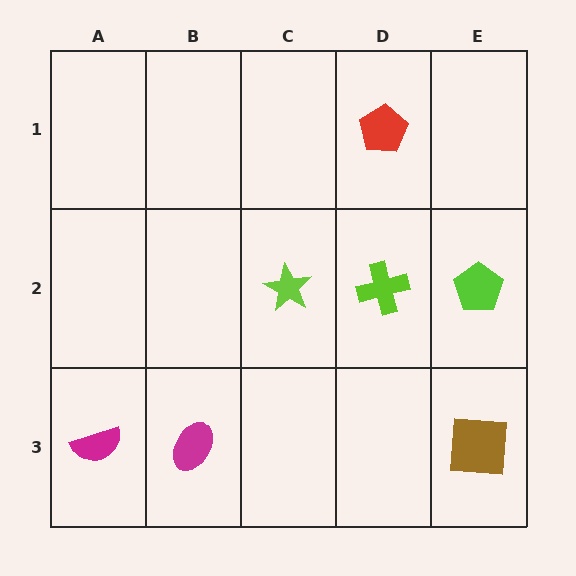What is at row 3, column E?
A brown square.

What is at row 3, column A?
A magenta semicircle.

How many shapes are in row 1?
1 shape.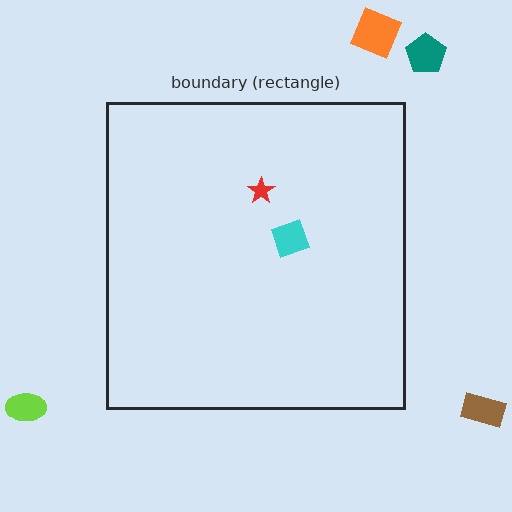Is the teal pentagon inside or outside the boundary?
Outside.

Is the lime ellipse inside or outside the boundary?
Outside.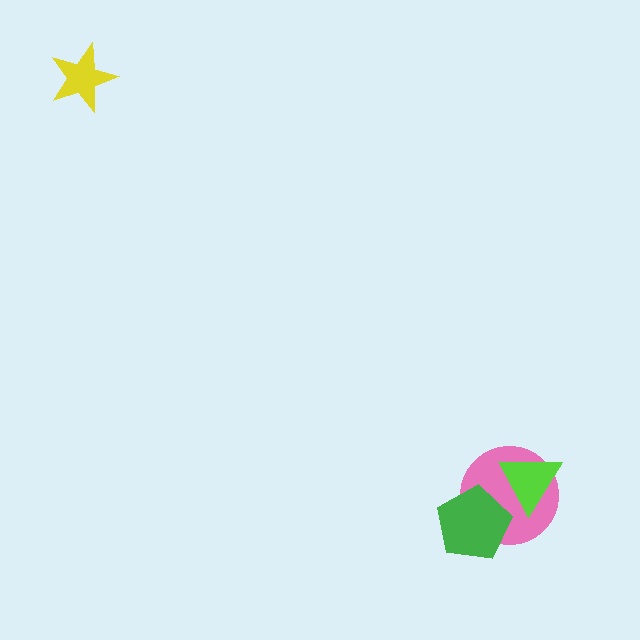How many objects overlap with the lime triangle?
1 object overlaps with the lime triangle.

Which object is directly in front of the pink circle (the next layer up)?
The green pentagon is directly in front of the pink circle.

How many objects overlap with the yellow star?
0 objects overlap with the yellow star.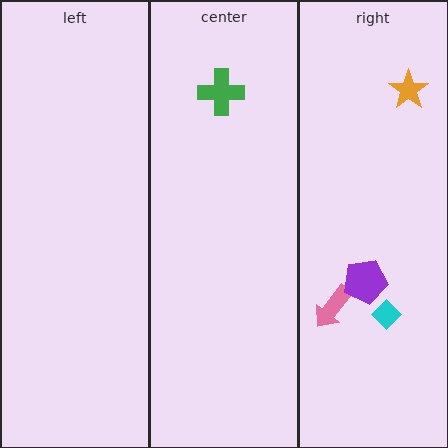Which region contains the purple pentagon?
The right region.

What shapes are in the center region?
The green cross.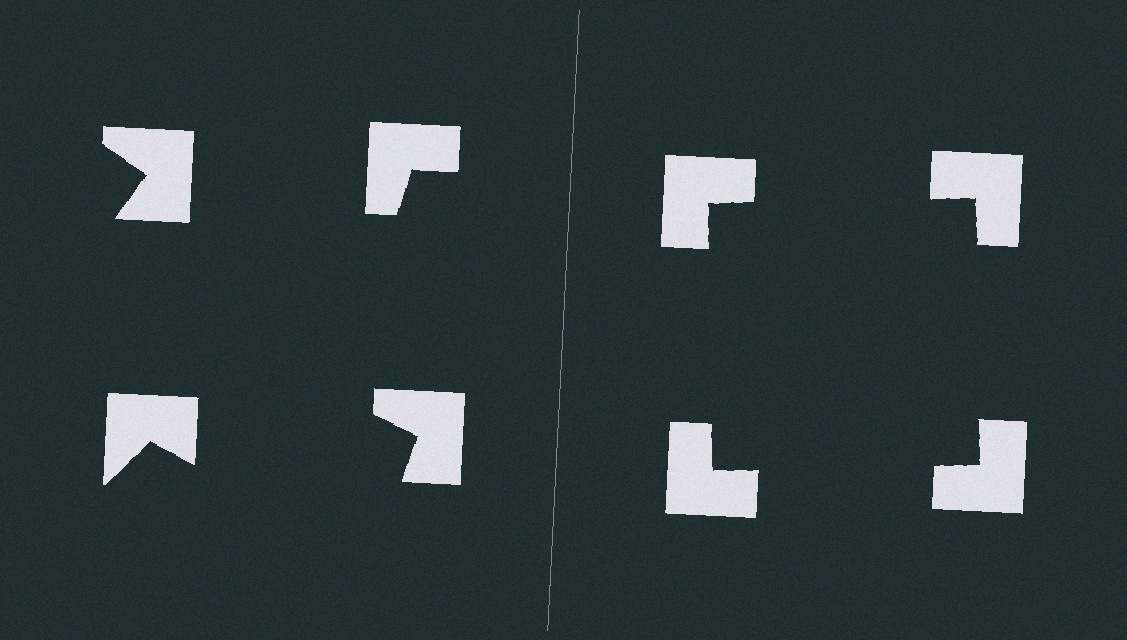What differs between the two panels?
The notched squares are positioned identically on both sides; only the wedge orientations differ. On the right they align to a square; on the left they are misaligned.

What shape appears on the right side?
An illusory square.